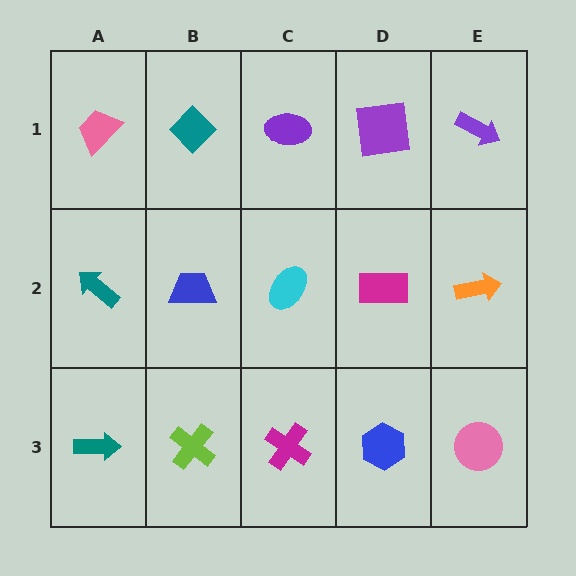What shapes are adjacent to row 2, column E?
A purple arrow (row 1, column E), a pink circle (row 3, column E), a magenta rectangle (row 2, column D).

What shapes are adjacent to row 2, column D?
A purple square (row 1, column D), a blue hexagon (row 3, column D), a cyan ellipse (row 2, column C), an orange arrow (row 2, column E).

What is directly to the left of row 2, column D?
A cyan ellipse.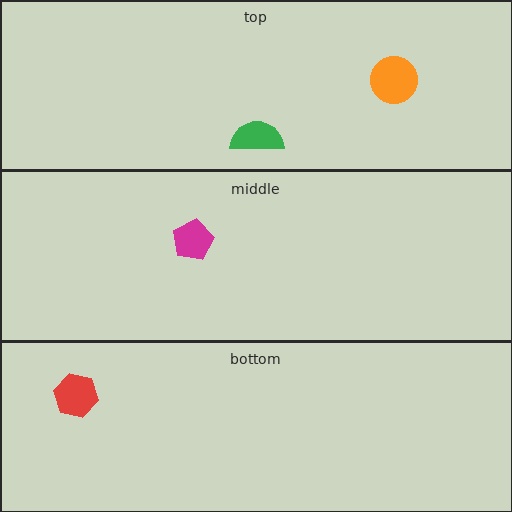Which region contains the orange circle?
The top region.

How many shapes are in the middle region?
1.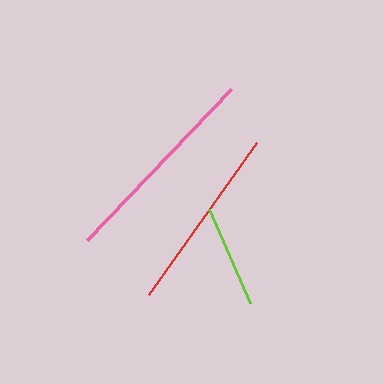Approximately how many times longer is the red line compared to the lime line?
The red line is approximately 1.8 times the length of the lime line.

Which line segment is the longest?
The pink line is the longest at approximately 209 pixels.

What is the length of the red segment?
The red segment is approximately 186 pixels long.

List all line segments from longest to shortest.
From longest to shortest: pink, red, lime.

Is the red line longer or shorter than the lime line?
The red line is longer than the lime line.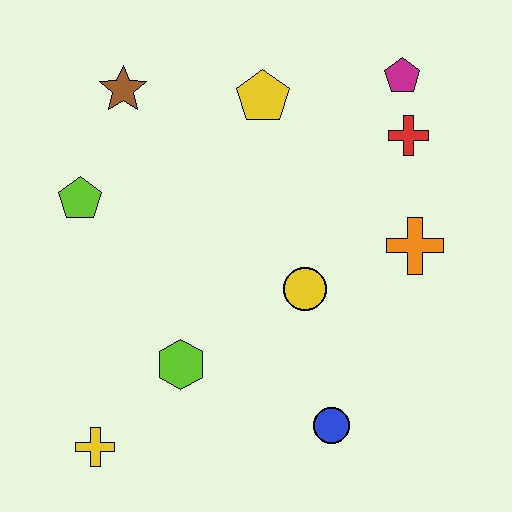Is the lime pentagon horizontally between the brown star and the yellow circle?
No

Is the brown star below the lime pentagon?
No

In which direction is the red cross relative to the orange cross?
The red cross is above the orange cross.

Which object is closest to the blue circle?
The yellow circle is closest to the blue circle.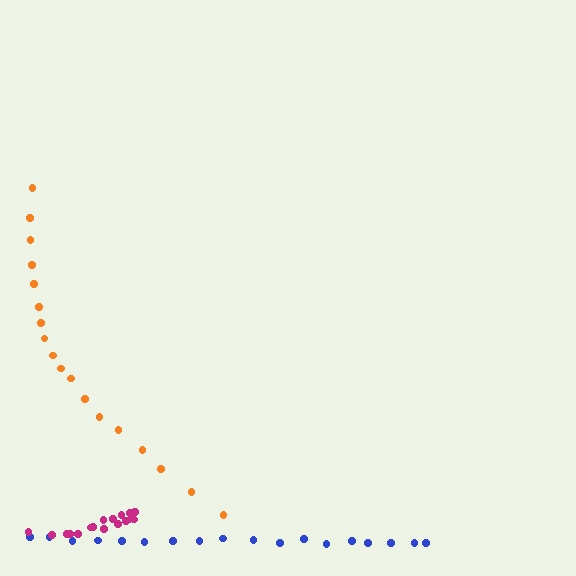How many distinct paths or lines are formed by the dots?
There are 3 distinct paths.